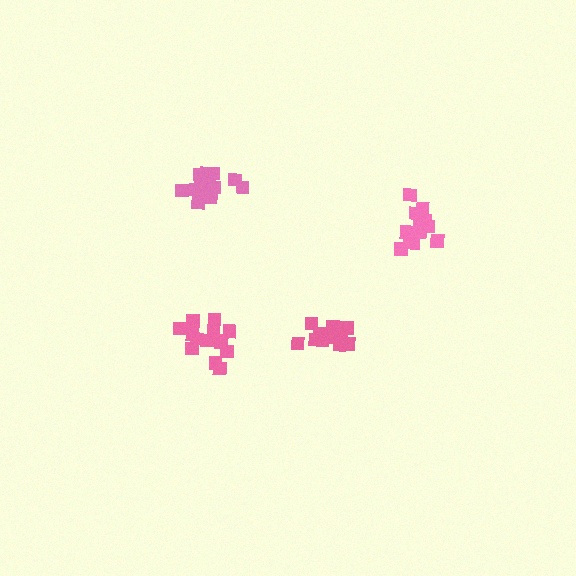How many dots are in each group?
Group 1: 14 dots, Group 2: 15 dots, Group 3: 14 dots, Group 4: 18 dots (61 total).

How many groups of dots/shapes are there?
There are 4 groups.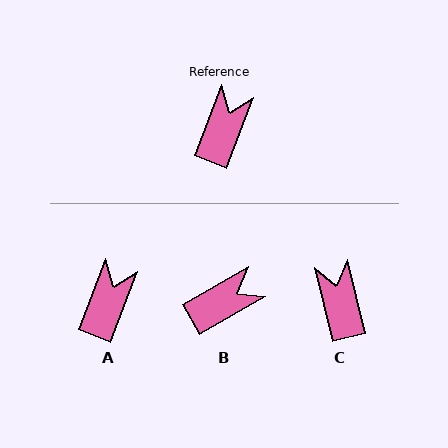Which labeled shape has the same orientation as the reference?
A.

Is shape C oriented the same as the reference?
No, it is off by about 35 degrees.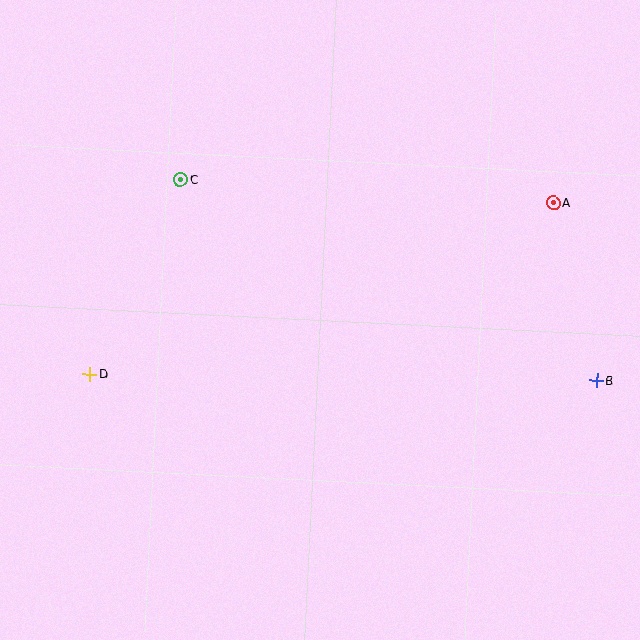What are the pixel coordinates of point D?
Point D is at (90, 374).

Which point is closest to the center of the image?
Point C at (180, 179) is closest to the center.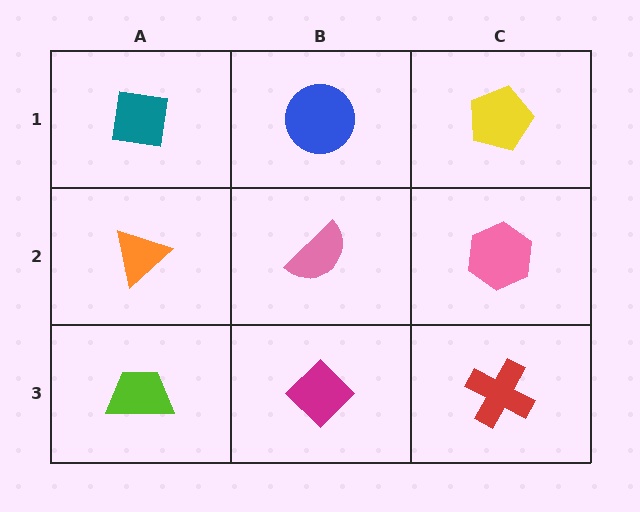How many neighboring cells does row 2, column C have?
3.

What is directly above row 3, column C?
A pink hexagon.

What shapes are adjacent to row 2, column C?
A yellow pentagon (row 1, column C), a red cross (row 3, column C), a pink semicircle (row 2, column B).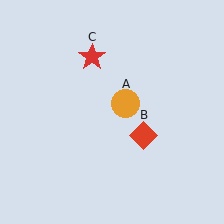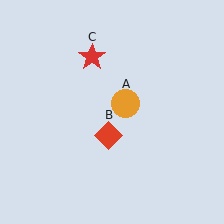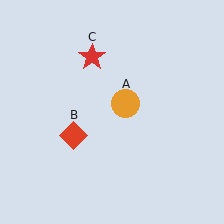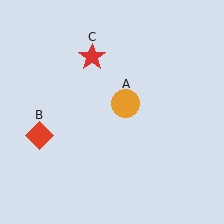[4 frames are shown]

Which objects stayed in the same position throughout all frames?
Orange circle (object A) and red star (object C) remained stationary.